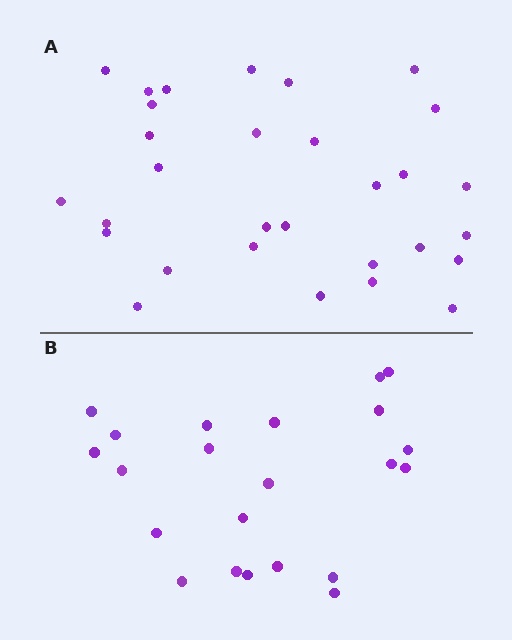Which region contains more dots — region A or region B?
Region A (the top region) has more dots.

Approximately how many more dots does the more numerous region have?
Region A has roughly 8 or so more dots than region B.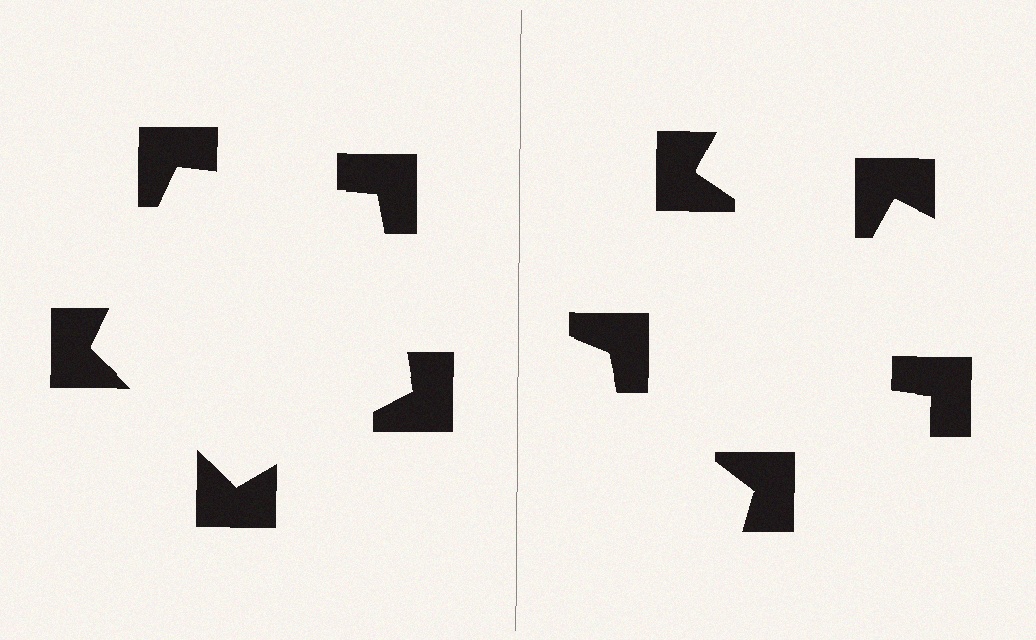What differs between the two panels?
The notched squares are positioned identically on both sides; only the wedge orientations differ. On the left they align to a pentagon; on the right they are misaligned.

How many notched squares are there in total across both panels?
10 — 5 on each side.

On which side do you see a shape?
An illusory pentagon appears on the left side. On the right side the wedge cuts are rotated, so no coherent shape forms.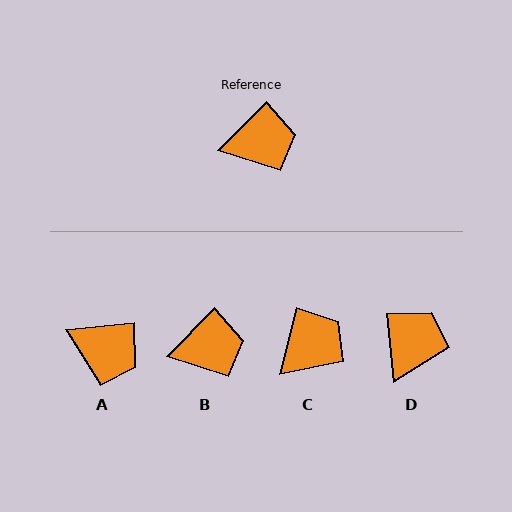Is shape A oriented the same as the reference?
No, it is off by about 40 degrees.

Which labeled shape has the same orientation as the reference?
B.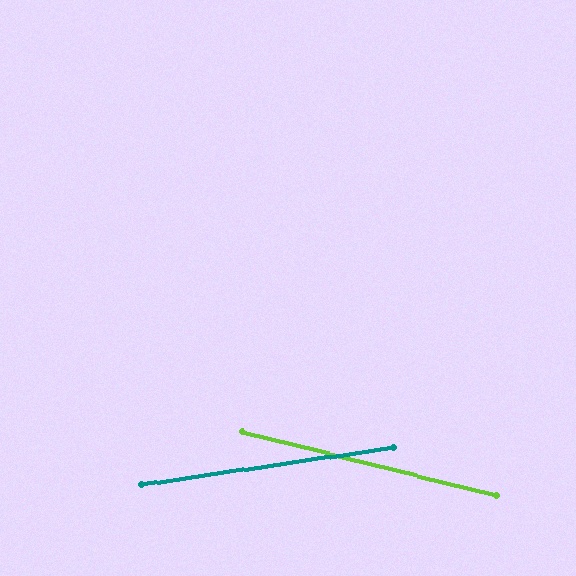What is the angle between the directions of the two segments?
Approximately 23 degrees.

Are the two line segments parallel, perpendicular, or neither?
Neither parallel nor perpendicular — they differ by about 23°.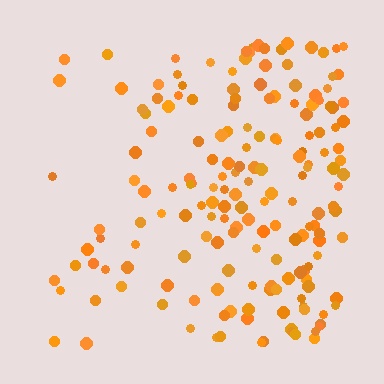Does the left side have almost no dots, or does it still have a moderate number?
Still a moderate number, just noticeably fewer than the right.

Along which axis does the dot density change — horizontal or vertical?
Horizontal.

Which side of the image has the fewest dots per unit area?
The left.